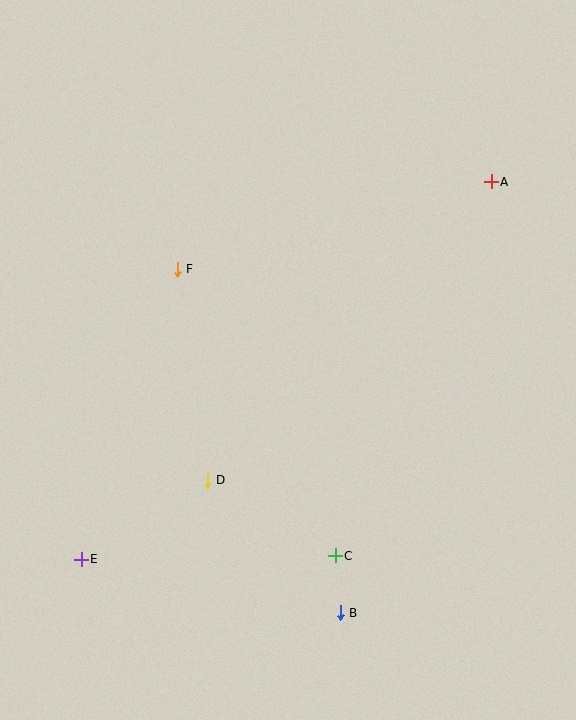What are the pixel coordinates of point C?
Point C is at (335, 556).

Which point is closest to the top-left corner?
Point F is closest to the top-left corner.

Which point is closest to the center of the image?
Point F at (177, 269) is closest to the center.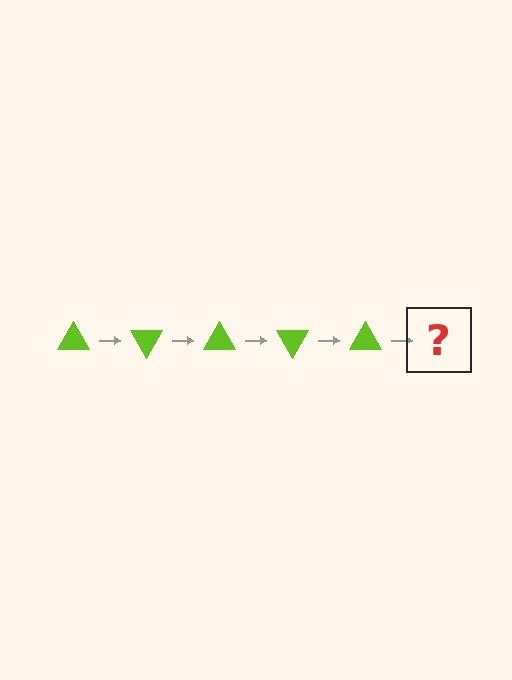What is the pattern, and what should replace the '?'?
The pattern is that the triangle rotates 60 degrees each step. The '?' should be a lime triangle rotated 300 degrees.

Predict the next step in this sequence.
The next step is a lime triangle rotated 300 degrees.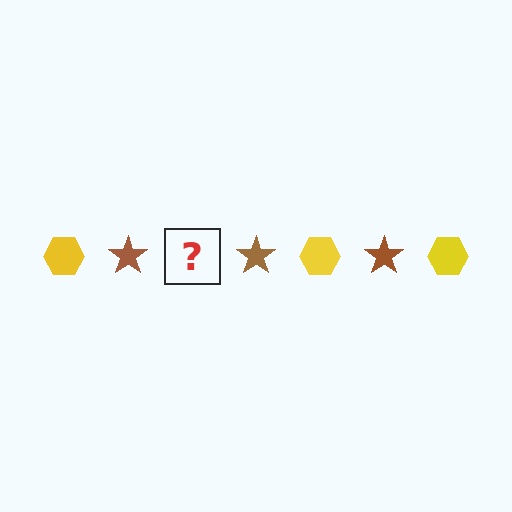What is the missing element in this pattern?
The missing element is a yellow hexagon.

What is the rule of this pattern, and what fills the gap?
The rule is that the pattern alternates between yellow hexagon and brown star. The gap should be filled with a yellow hexagon.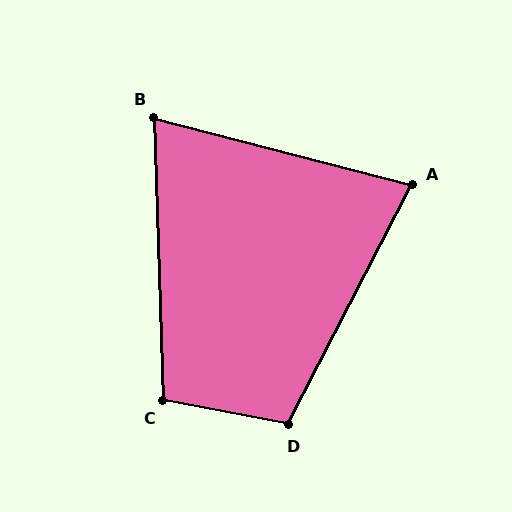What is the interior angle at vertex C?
Approximately 103 degrees (obtuse).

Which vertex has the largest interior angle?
D, at approximately 106 degrees.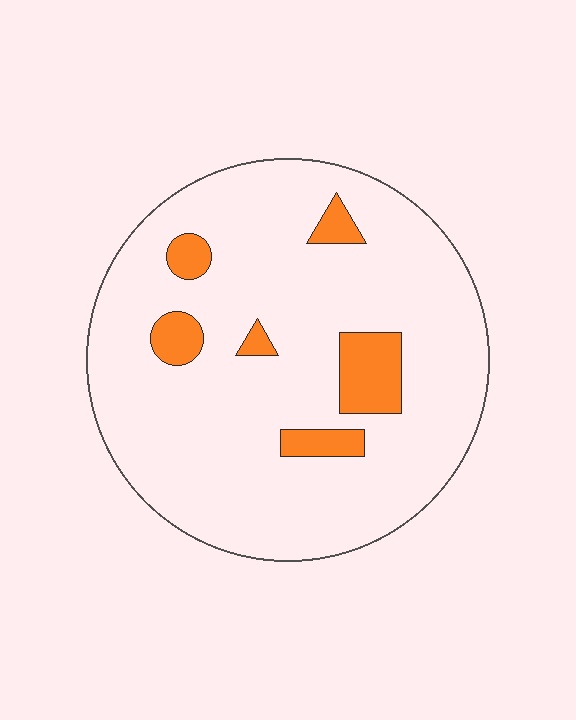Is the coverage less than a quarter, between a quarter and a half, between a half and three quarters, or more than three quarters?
Less than a quarter.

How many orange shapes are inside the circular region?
6.